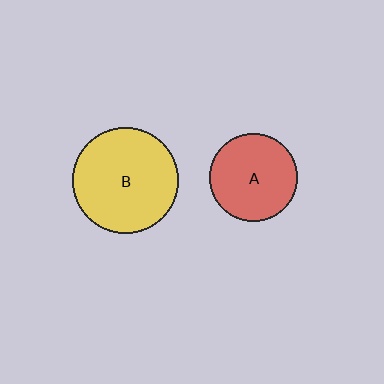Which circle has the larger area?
Circle B (yellow).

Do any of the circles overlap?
No, none of the circles overlap.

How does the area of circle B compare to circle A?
Approximately 1.5 times.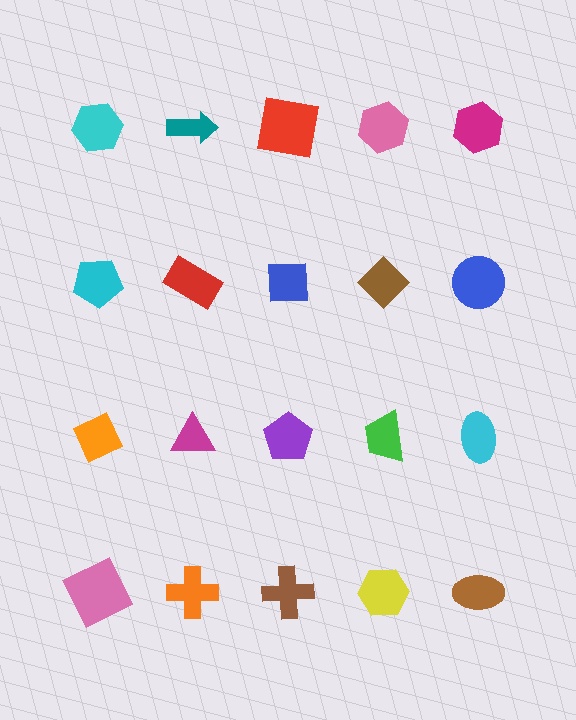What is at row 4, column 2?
An orange cross.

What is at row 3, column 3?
A purple pentagon.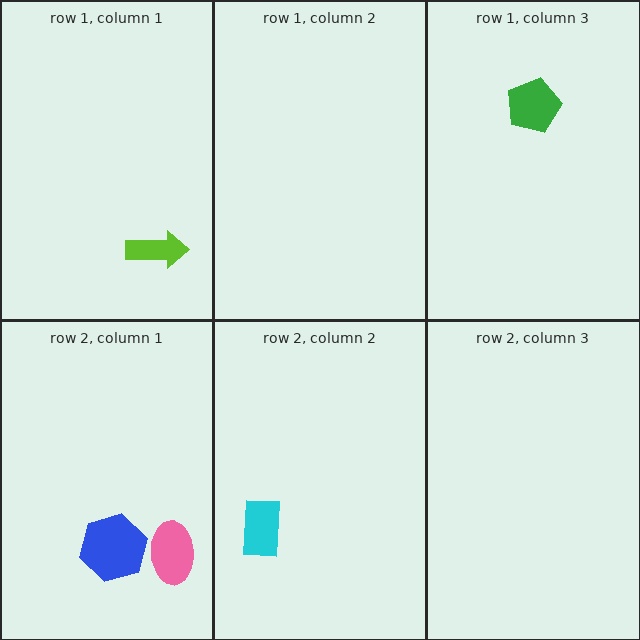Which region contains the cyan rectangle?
The row 2, column 2 region.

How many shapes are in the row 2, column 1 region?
2.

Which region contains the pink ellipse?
The row 2, column 1 region.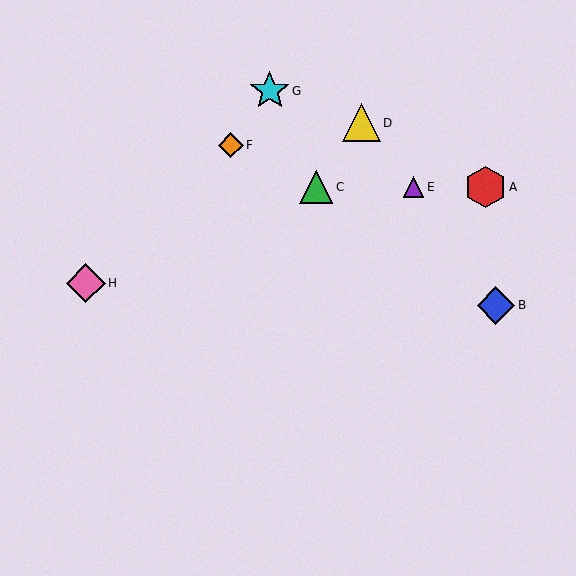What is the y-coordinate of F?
Object F is at y≈145.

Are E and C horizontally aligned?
Yes, both are at y≈187.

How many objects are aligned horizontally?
3 objects (A, C, E) are aligned horizontally.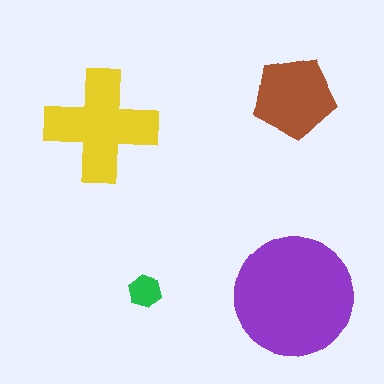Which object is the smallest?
The green hexagon.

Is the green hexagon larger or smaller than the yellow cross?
Smaller.